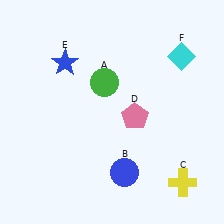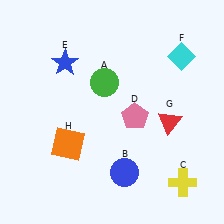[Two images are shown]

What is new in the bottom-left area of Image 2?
An orange square (H) was added in the bottom-left area of Image 2.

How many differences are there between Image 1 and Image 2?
There are 2 differences between the two images.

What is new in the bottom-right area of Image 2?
A red triangle (G) was added in the bottom-right area of Image 2.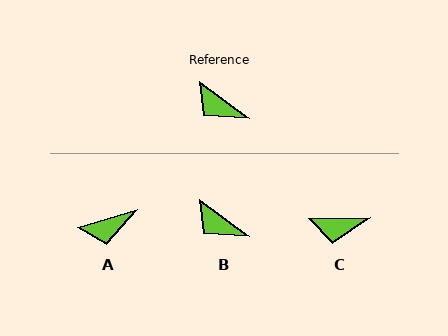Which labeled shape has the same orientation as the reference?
B.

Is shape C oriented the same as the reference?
No, it is off by about 38 degrees.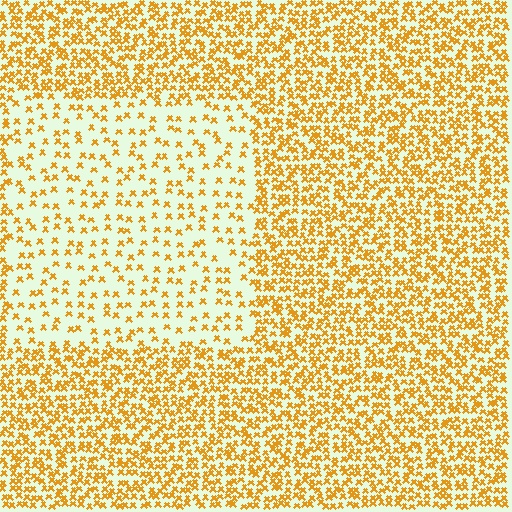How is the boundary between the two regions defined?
The boundary is defined by a change in element density (approximately 2.6x ratio). All elements are the same color, size, and shape.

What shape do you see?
I see a rectangle.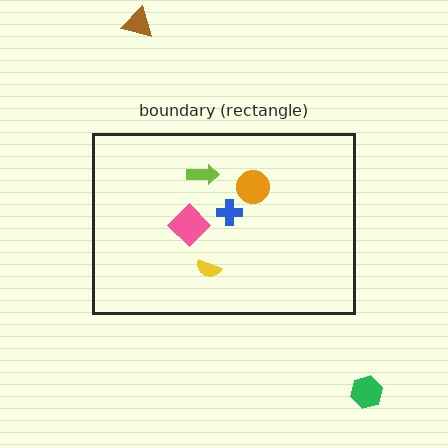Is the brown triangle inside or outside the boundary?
Outside.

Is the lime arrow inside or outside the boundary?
Inside.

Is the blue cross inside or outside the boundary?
Inside.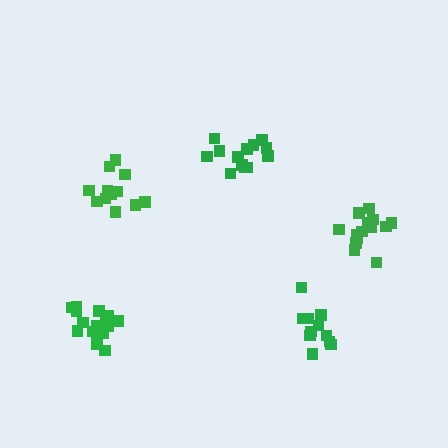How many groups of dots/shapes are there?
There are 5 groups.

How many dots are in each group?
Group 1: 11 dots, Group 2: 12 dots, Group 3: 16 dots, Group 4: 14 dots, Group 5: 13 dots (66 total).